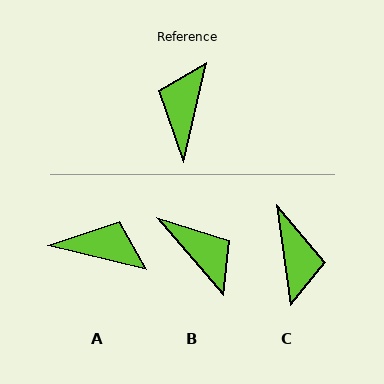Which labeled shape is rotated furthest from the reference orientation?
C, about 160 degrees away.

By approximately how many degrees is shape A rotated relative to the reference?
Approximately 91 degrees clockwise.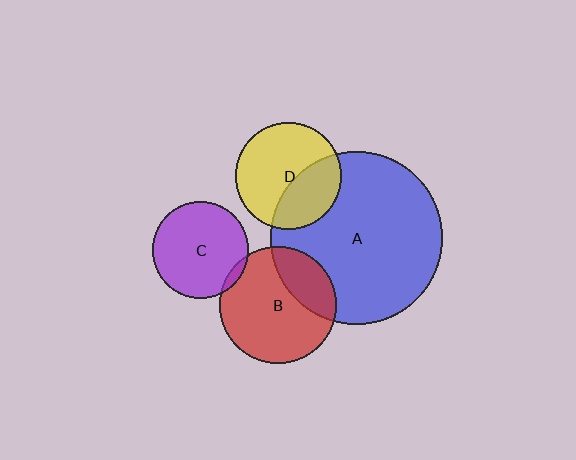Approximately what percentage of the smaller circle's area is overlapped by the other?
Approximately 5%.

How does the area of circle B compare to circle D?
Approximately 1.2 times.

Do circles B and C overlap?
Yes.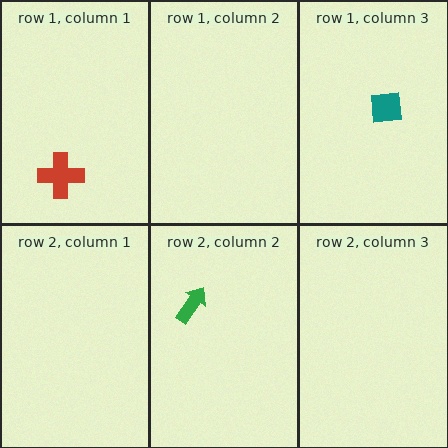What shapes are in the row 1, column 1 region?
The red cross.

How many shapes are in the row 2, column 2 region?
1.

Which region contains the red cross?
The row 1, column 1 region.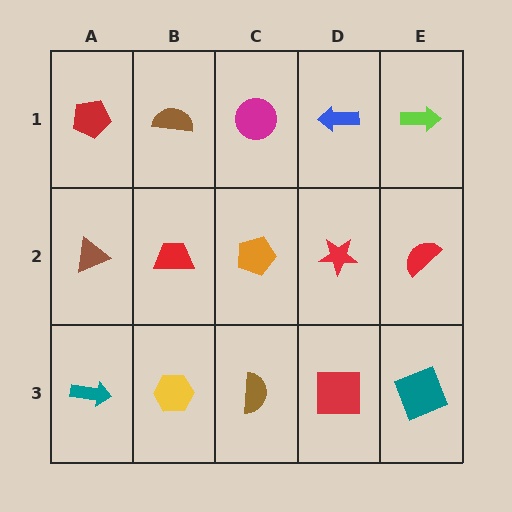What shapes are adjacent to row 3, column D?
A red star (row 2, column D), a brown semicircle (row 3, column C), a teal square (row 3, column E).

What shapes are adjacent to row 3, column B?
A red trapezoid (row 2, column B), a teal arrow (row 3, column A), a brown semicircle (row 3, column C).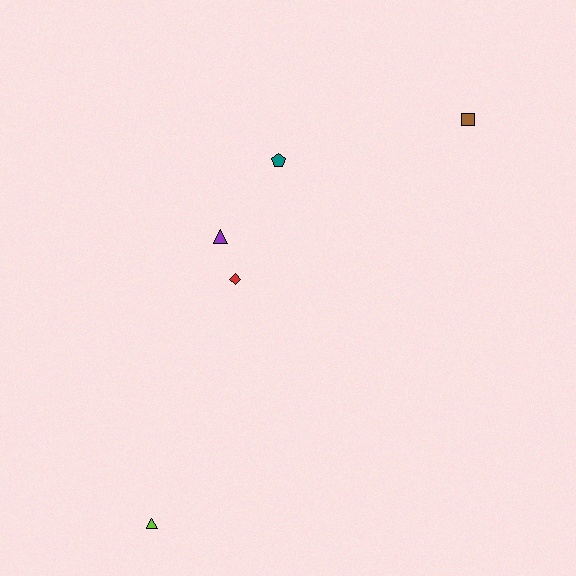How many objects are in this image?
There are 5 objects.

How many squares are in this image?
There is 1 square.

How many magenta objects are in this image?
There are no magenta objects.